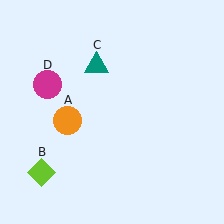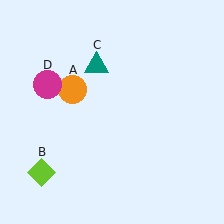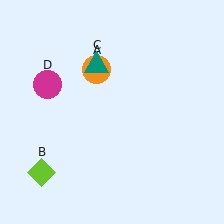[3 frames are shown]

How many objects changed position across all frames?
1 object changed position: orange circle (object A).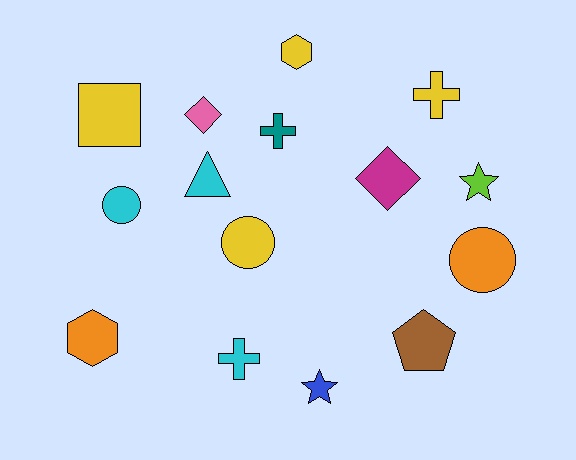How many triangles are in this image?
There is 1 triangle.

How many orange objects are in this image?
There are 2 orange objects.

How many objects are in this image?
There are 15 objects.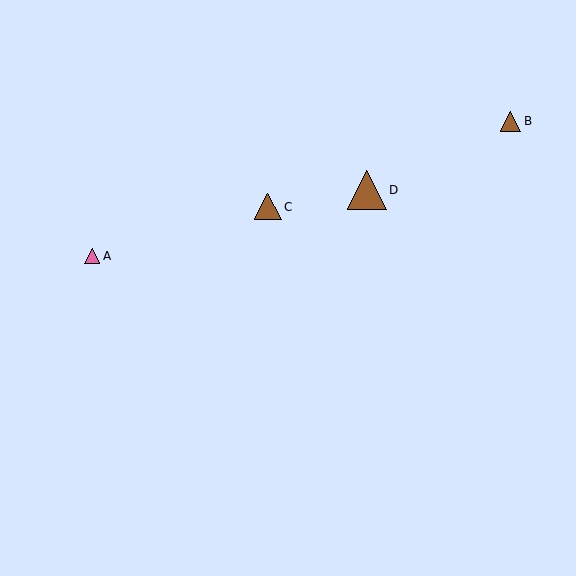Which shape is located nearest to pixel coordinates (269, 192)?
The brown triangle (labeled C) at (268, 207) is nearest to that location.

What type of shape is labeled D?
Shape D is a brown triangle.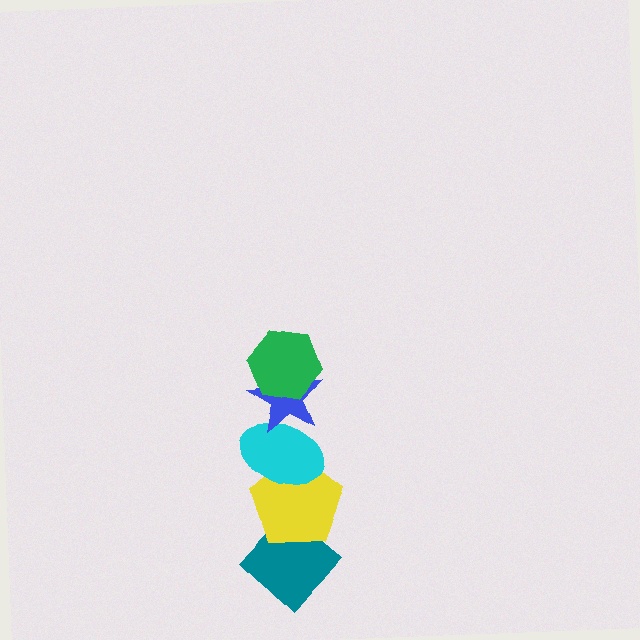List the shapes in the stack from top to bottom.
From top to bottom: the green hexagon, the blue star, the cyan ellipse, the yellow pentagon, the teal diamond.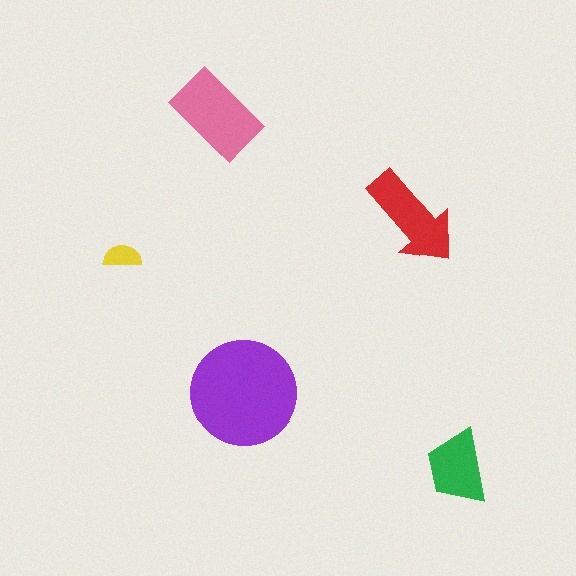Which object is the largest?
The purple circle.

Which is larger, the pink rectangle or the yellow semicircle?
The pink rectangle.